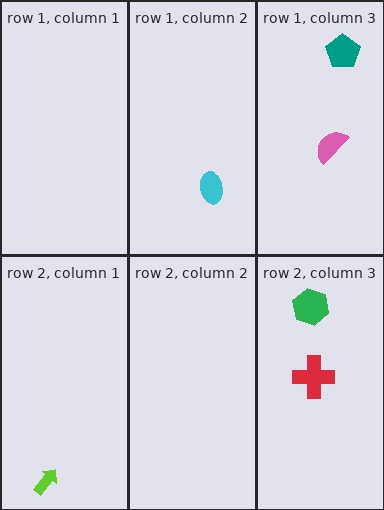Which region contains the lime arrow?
The row 2, column 1 region.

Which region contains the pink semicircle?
The row 1, column 3 region.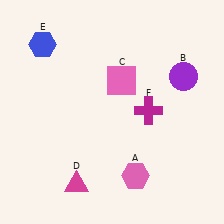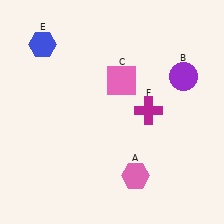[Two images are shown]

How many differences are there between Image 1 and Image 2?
There is 1 difference between the two images.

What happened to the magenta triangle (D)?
The magenta triangle (D) was removed in Image 2. It was in the bottom-left area of Image 1.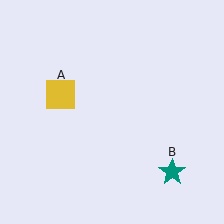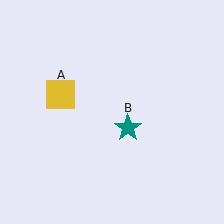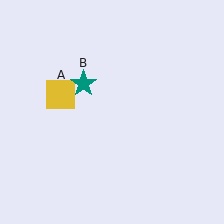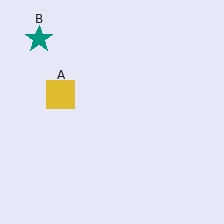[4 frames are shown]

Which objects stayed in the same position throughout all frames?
Yellow square (object A) remained stationary.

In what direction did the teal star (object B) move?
The teal star (object B) moved up and to the left.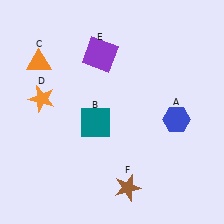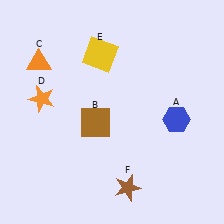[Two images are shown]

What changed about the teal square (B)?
In Image 1, B is teal. In Image 2, it changed to brown.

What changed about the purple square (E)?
In Image 1, E is purple. In Image 2, it changed to yellow.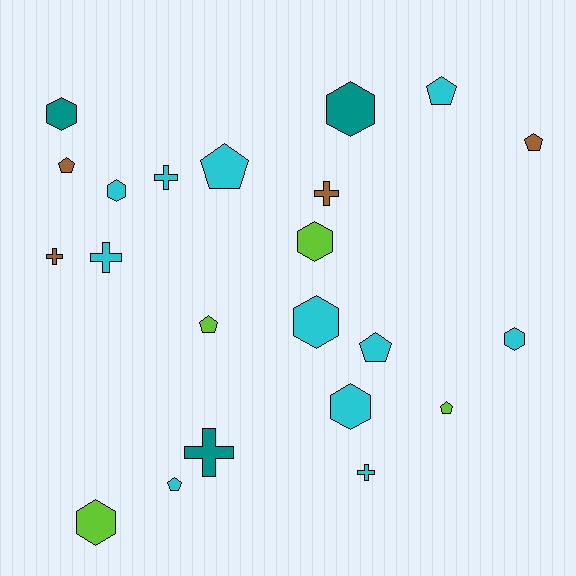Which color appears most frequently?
Cyan, with 11 objects.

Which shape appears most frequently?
Pentagon, with 8 objects.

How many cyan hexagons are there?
There are 4 cyan hexagons.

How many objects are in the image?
There are 22 objects.